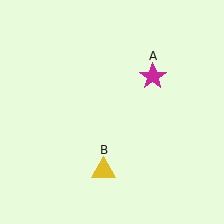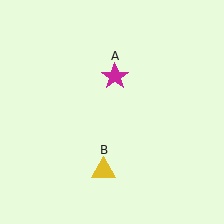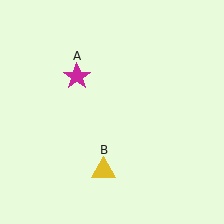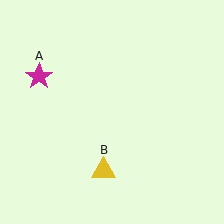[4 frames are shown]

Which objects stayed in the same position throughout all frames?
Yellow triangle (object B) remained stationary.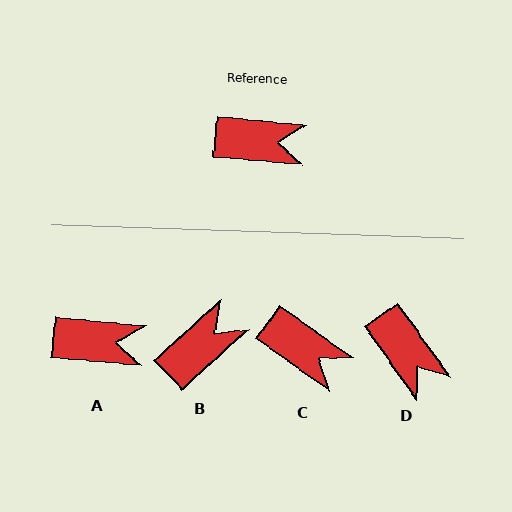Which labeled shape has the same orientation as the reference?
A.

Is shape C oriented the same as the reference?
No, it is off by about 30 degrees.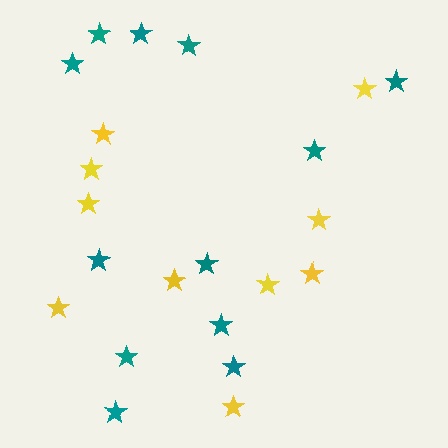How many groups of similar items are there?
There are 2 groups: one group of yellow stars (10) and one group of teal stars (12).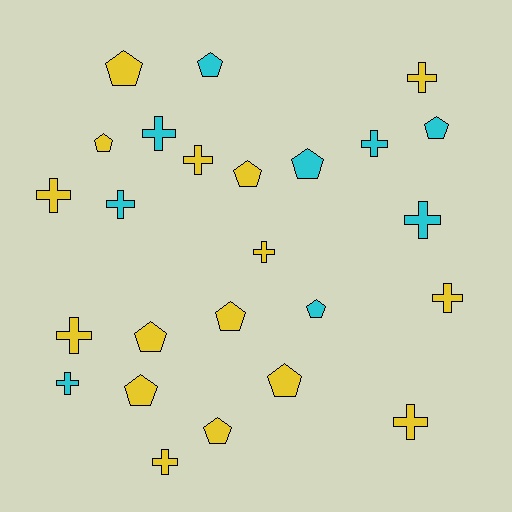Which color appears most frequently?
Yellow, with 16 objects.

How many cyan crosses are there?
There are 5 cyan crosses.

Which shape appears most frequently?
Cross, with 13 objects.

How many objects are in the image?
There are 25 objects.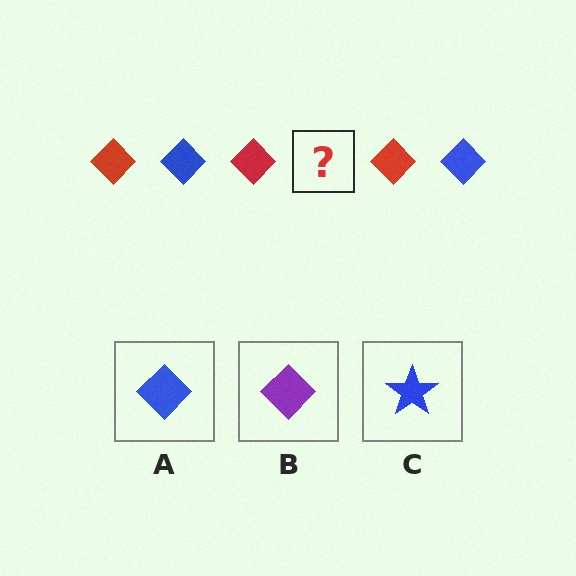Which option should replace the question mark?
Option A.